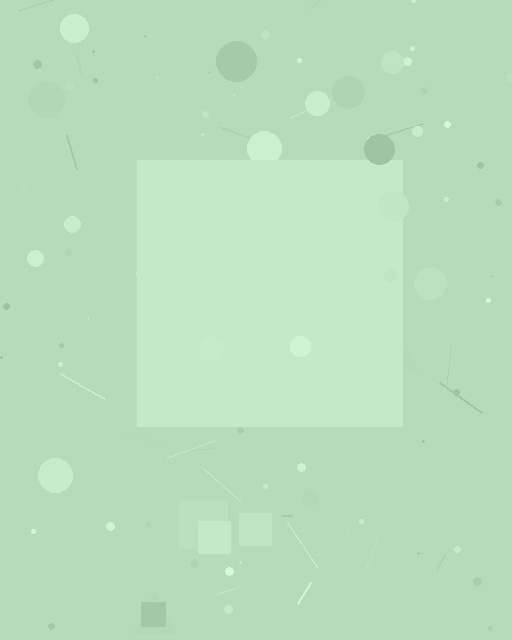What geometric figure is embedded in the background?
A square is embedded in the background.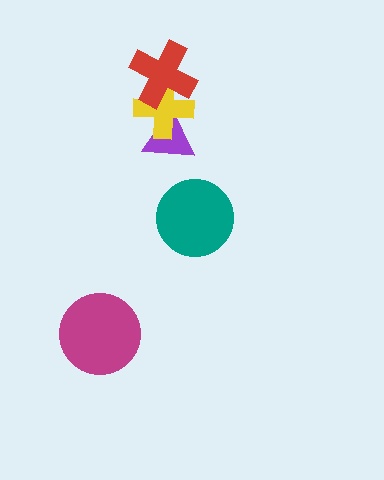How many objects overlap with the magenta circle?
0 objects overlap with the magenta circle.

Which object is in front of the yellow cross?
The red cross is in front of the yellow cross.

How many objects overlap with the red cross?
1 object overlaps with the red cross.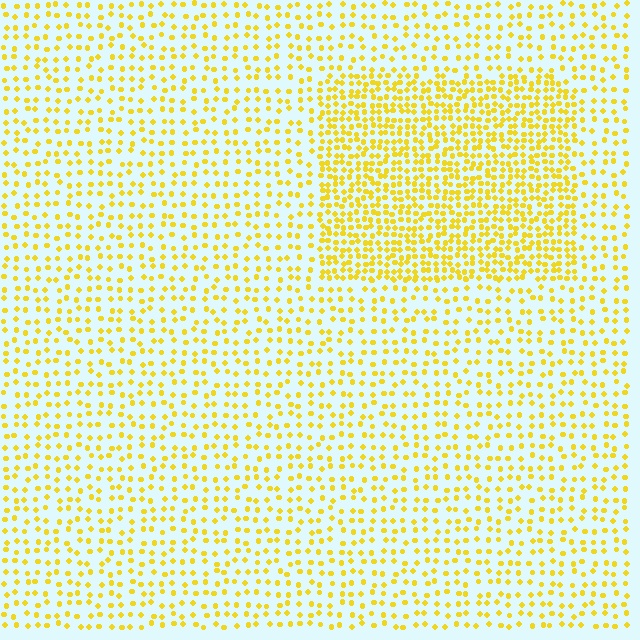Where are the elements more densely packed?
The elements are more densely packed inside the rectangle boundary.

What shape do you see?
I see a rectangle.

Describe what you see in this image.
The image contains small yellow elements arranged at two different densities. A rectangle-shaped region is visible where the elements are more densely packed than the surrounding area.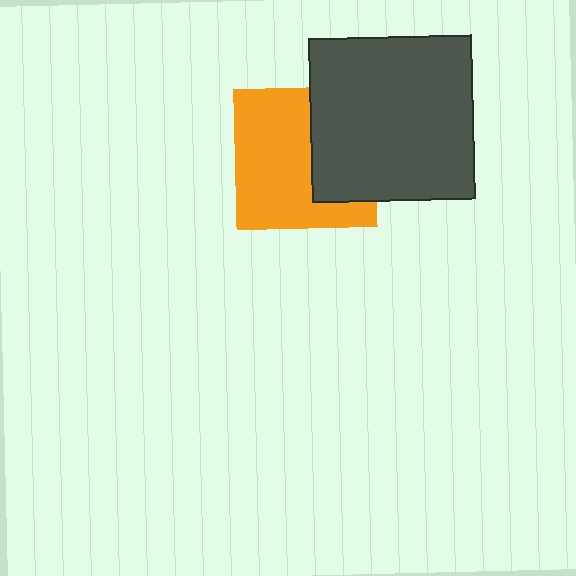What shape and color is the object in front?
The object in front is a dark gray square.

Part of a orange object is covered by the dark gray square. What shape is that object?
It is a square.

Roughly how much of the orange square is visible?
About half of it is visible (roughly 62%).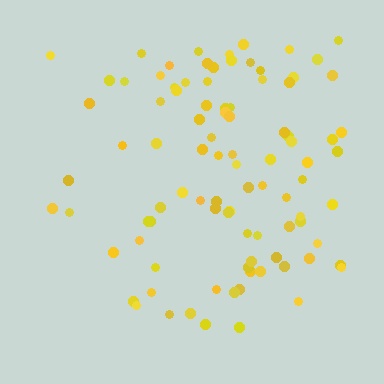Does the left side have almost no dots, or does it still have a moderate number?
Still a moderate number, just noticeably fewer than the right.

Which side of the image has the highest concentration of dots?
The right.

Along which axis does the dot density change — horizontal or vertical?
Horizontal.